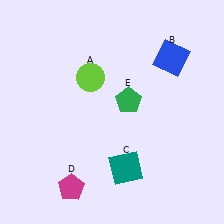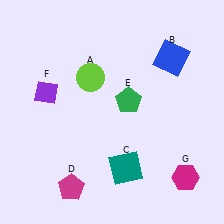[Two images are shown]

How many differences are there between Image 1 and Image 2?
There are 2 differences between the two images.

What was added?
A purple diamond (F), a magenta hexagon (G) were added in Image 2.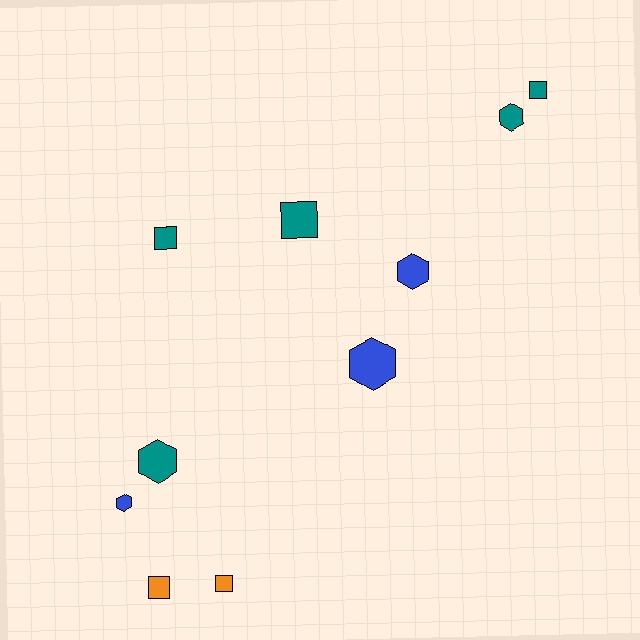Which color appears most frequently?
Teal, with 5 objects.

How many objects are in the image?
There are 10 objects.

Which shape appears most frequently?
Square, with 5 objects.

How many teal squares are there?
There are 3 teal squares.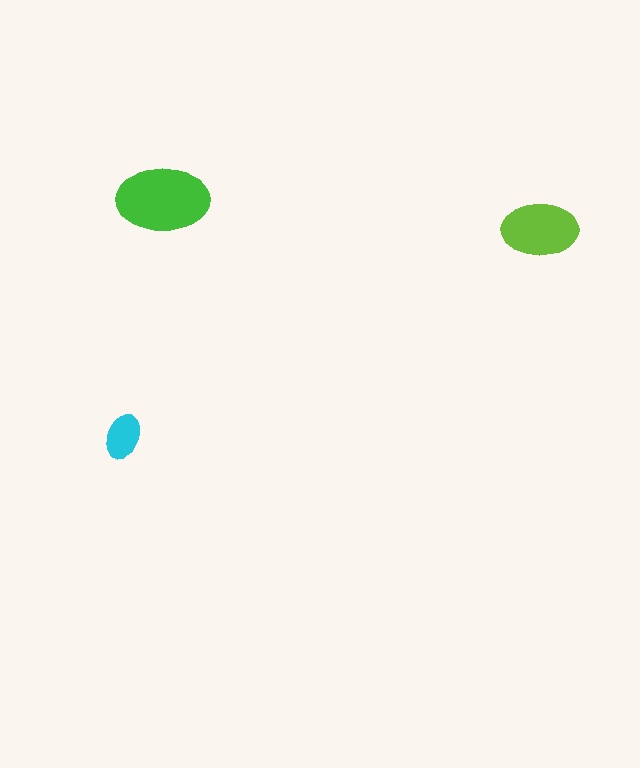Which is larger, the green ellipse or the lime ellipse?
The green one.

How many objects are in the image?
There are 3 objects in the image.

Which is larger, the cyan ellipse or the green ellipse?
The green one.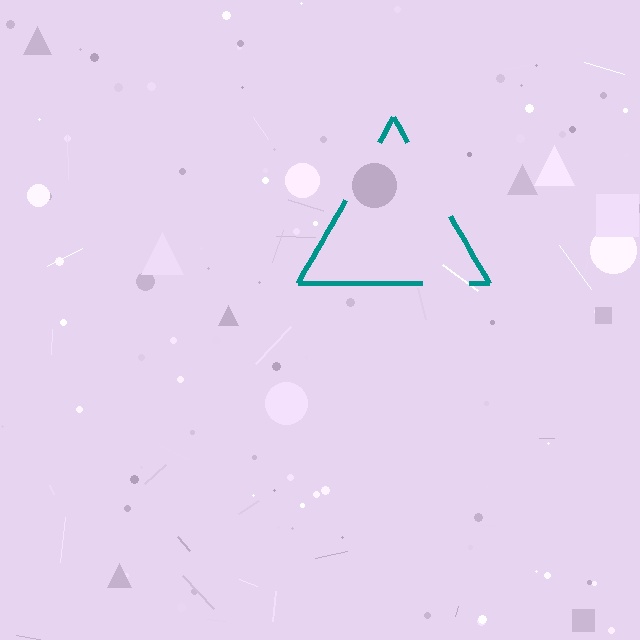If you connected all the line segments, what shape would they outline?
They would outline a triangle.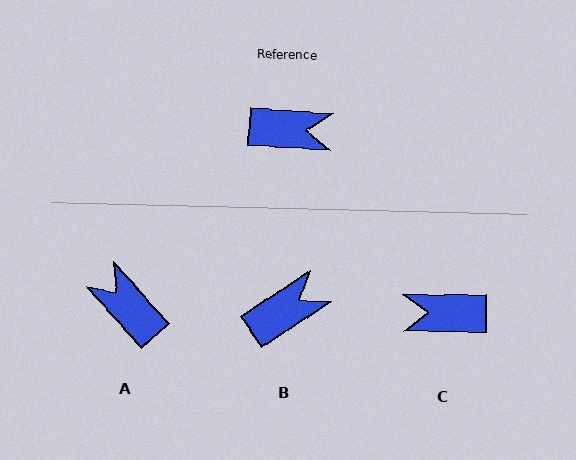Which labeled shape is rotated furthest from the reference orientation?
C, about 177 degrees away.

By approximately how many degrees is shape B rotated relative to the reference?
Approximately 37 degrees counter-clockwise.